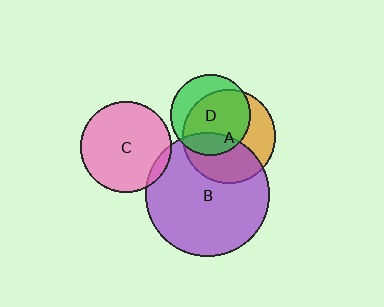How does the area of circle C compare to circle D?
Approximately 1.3 times.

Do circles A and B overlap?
Yes.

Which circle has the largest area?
Circle B (purple).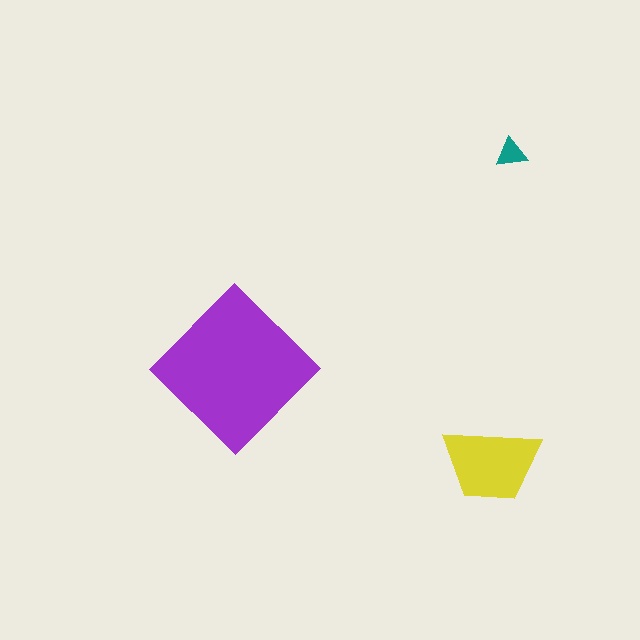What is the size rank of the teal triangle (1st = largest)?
3rd.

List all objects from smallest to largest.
The teal triangle, the yellow trapezoid, the purple diamond.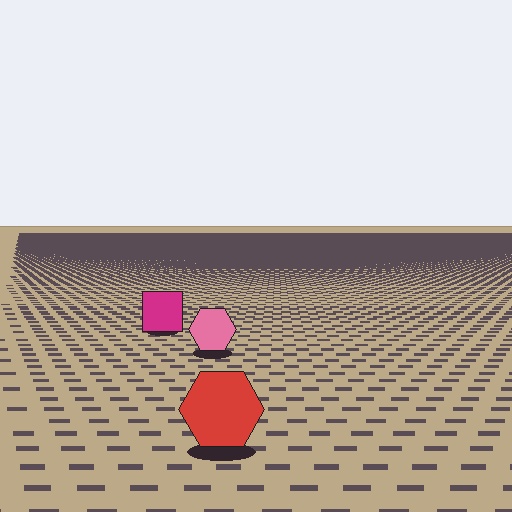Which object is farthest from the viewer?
The magenta square is farthest from the viewer. It appears smaller and the ground texture around it is denser.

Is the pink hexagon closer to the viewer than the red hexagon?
No. The red hexagon is closer — you can tell from the texture gradient: the ground texture is coarser near it.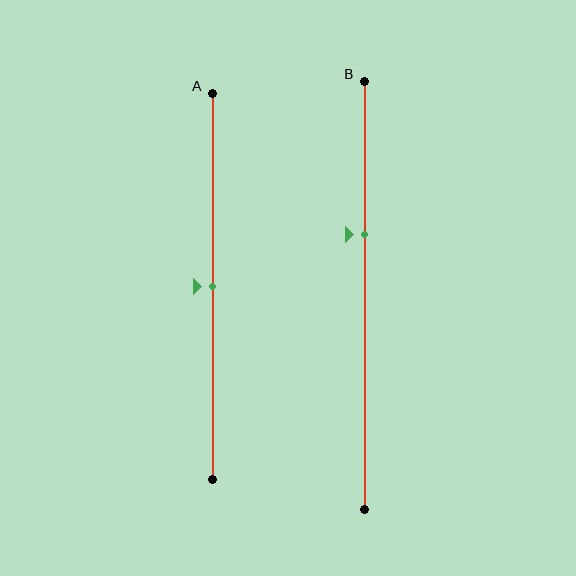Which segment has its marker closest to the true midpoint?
Segment A has its marker closest to the true midpoint.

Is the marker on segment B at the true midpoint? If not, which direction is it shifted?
No, the marker on segment B is shifted upward by about 14% of the segment length.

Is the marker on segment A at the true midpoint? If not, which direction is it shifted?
Yes, the marker on segment A is at the true midpoint.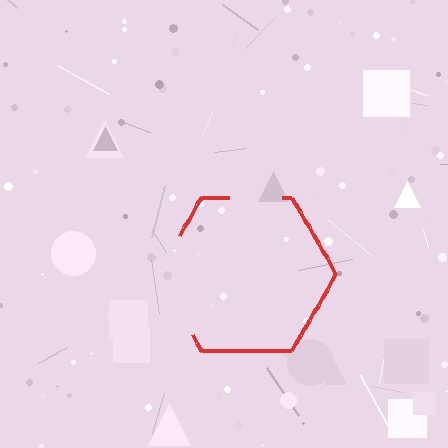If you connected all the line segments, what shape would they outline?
They would outline a hexagon.